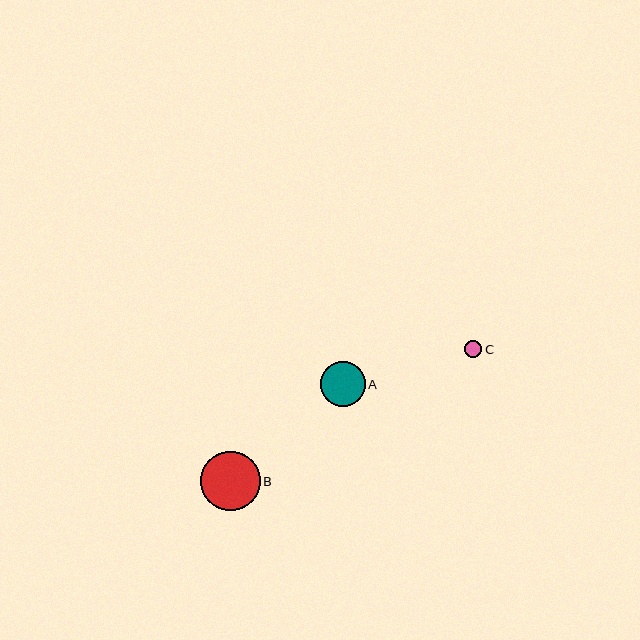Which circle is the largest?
Circle B is the largest with a size of approximately 59 pixels.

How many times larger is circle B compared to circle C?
Circle B is approximately 3.5 times the size of circle C.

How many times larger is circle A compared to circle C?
Circle A is approximately 2.6 times the size of circle C.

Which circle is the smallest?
Circle C is the smallest with a size of approximately 17 pixels.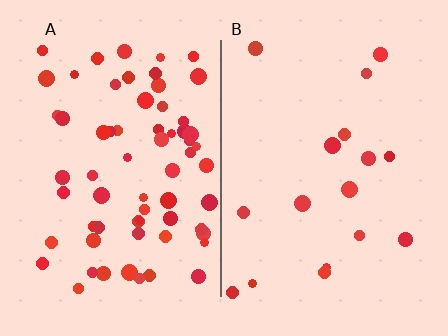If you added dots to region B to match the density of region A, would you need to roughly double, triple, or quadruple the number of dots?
Approximately quadruple.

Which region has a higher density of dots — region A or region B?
A (the left).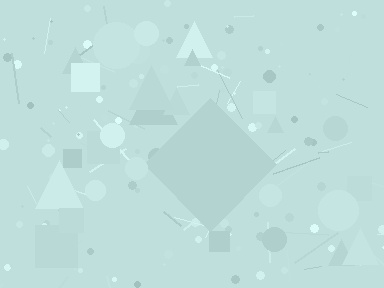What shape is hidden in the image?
A diamond is hidden in the image.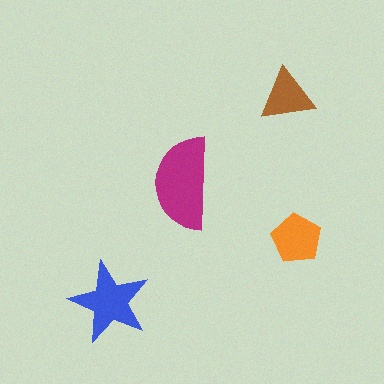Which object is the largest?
The magenta semicircle.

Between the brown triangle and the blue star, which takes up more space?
The blue star.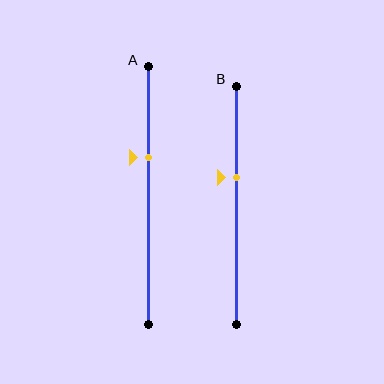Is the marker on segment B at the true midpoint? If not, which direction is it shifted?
No, the marker on segment B is shifted upward by about 11% of the segment length.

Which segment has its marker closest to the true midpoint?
Segment B has its marker closest to the true midpoint.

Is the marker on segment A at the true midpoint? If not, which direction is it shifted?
No, the marker on segment A is shifted upward by about 15% of the segment length.